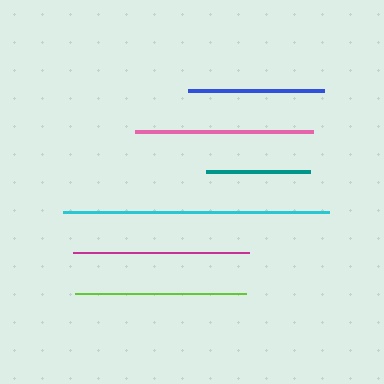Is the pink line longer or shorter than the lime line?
The pink line is longer than the lime line.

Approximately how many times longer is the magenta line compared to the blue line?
The magenta line is approximately 1.3 times the length of the blue line.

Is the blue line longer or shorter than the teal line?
The blue line is longer than the teal line.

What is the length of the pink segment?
The pink segment is approximately 178 pixels long.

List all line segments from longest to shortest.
From longest to shortest: cyan, pink, magenta, lime, blue, teal.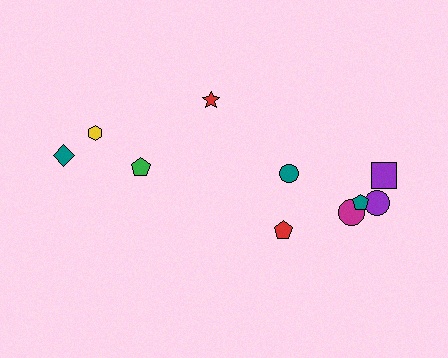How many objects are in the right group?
There are 6 objects.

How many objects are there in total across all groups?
There are 10 objects.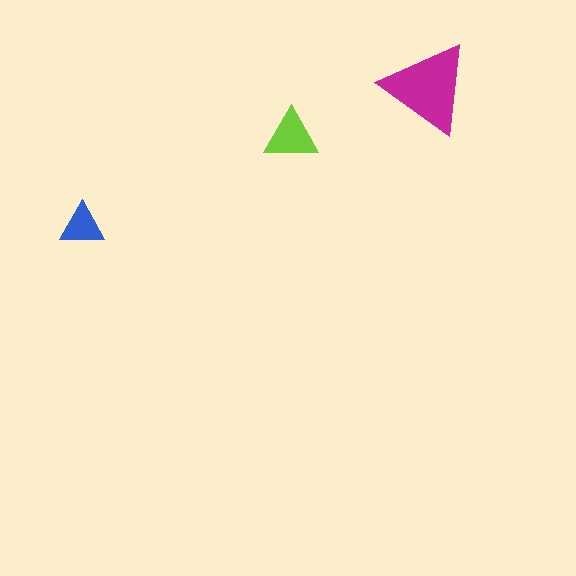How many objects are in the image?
There are 3 objects in the image.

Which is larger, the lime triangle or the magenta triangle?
The magenta one.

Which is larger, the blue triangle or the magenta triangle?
The magenta one.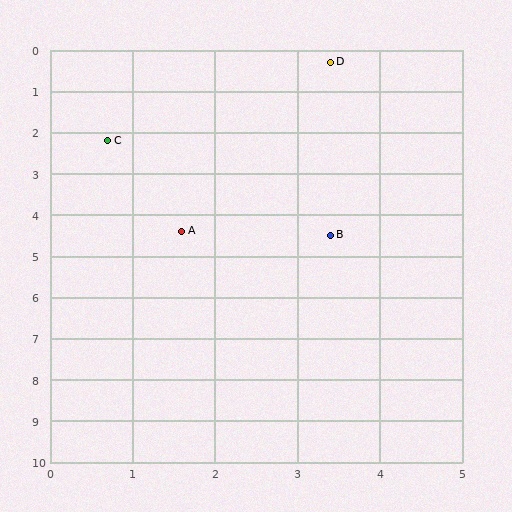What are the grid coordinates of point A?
Point A is at approximately (1.6, 4.4).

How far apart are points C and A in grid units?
Points C and A are about 2.4 grid units apart.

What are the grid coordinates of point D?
Point D is at approximately (3.4, 0.3).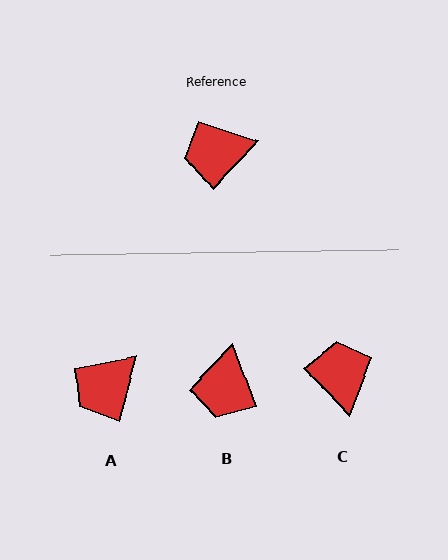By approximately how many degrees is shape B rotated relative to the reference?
Approximately 64 degrees counter-clockwise.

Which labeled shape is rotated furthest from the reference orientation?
C, about 93 degrees away.